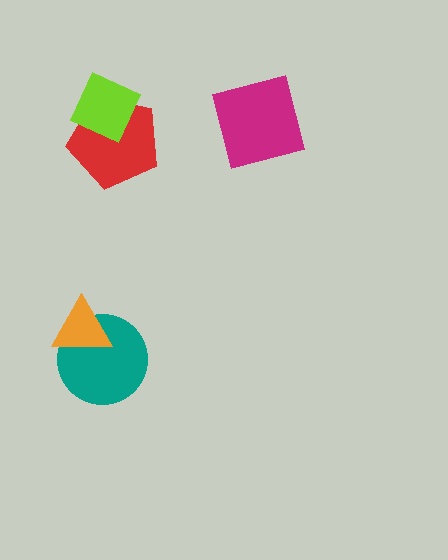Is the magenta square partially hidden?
No, no other shape covers it.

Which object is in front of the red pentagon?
The lime diamond is in front of the red pentagon.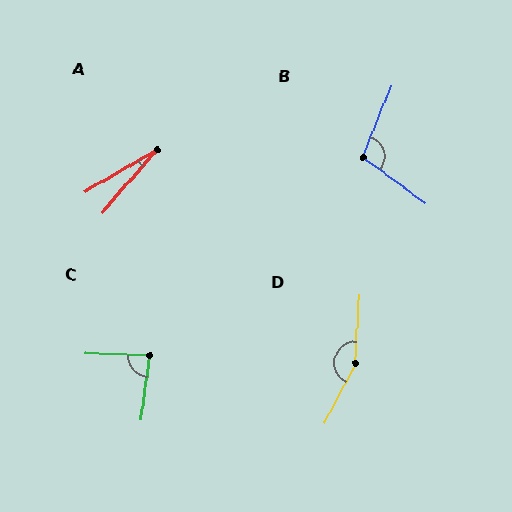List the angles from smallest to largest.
A (18°), C (84°), B (105°), D (155°).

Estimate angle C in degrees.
Approximately 84 degrees.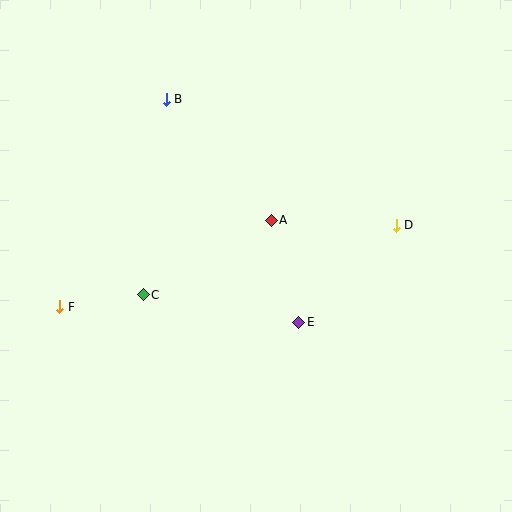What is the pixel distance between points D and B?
The distance between D and B is 262 pixels.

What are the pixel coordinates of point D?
Point D is at (396, 225).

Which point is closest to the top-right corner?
Point D is closest to the top-right corner.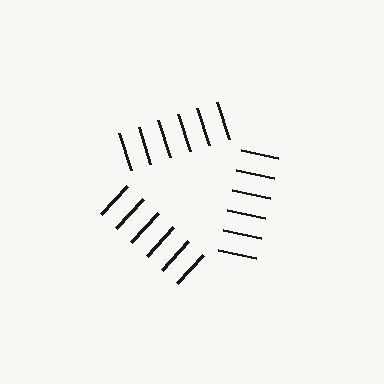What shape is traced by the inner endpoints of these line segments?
An illusory triangle — the line segments terminate on its edges but no continuous stroke is drawn.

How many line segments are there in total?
18 — 6 along each of the 3 edges.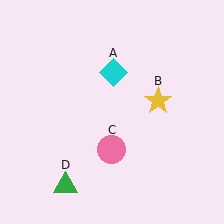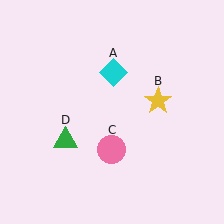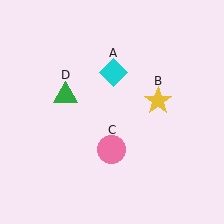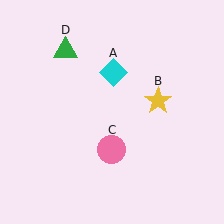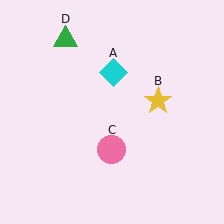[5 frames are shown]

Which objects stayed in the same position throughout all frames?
Cyan diamond (object A) and yellow star (object B) and pink circle (object C) remained stationary.